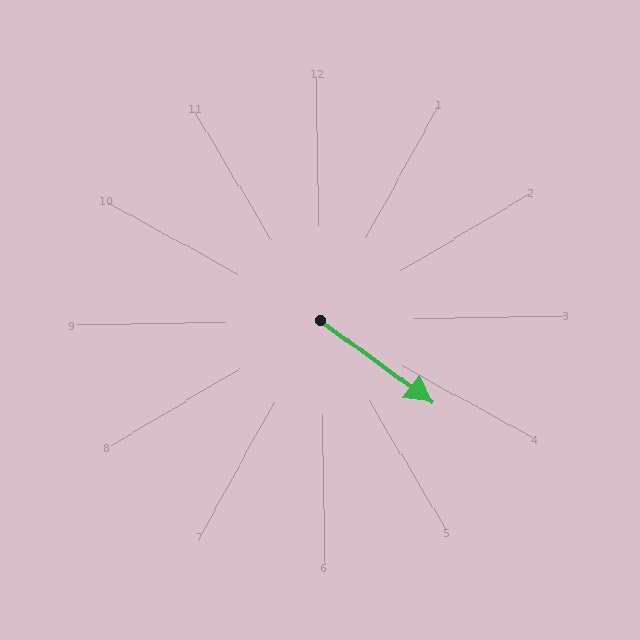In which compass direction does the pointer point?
Southeast.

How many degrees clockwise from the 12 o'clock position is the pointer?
Approximately 127 degrees.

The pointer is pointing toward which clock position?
Roughly 4 o'clock.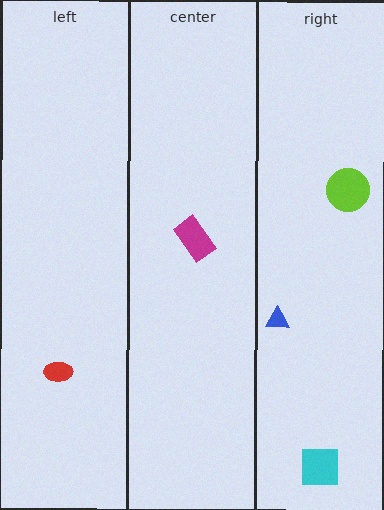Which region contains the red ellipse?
The left region.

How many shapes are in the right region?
3.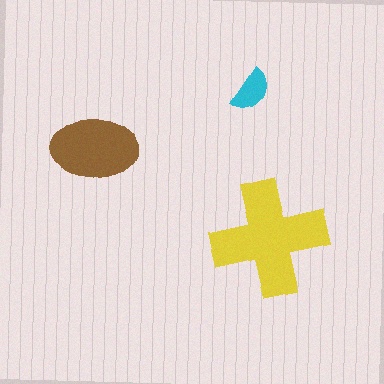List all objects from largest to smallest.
The yellow cross, the brown ellipse, the cyan semicircle.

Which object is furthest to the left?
The brown ellipse is leftmost.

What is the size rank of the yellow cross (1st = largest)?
1st.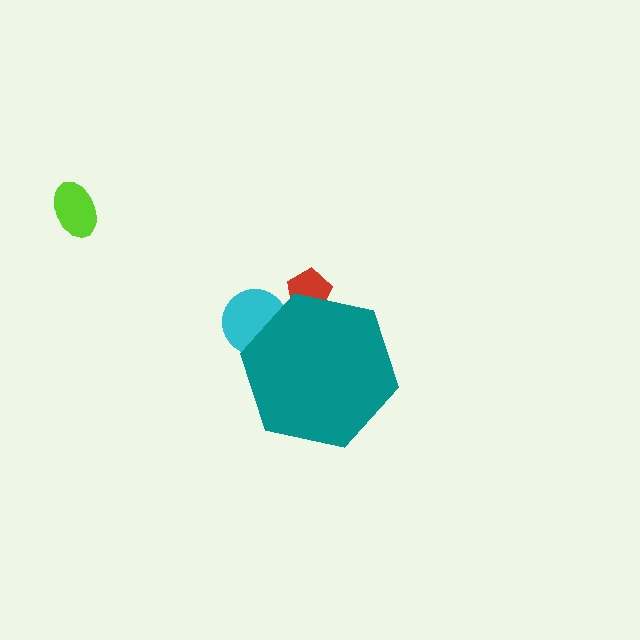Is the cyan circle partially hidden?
Yes, the cyan circle is partially hidden behind the teal hexagon.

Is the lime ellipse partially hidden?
No, the lime ellipse is fully visible.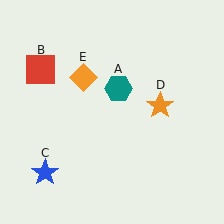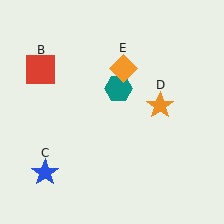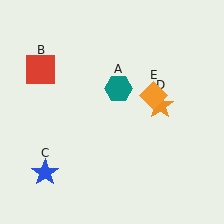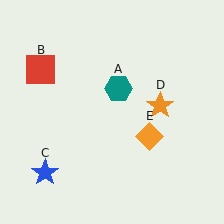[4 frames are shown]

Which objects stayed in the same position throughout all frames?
Teal hexagon (object A) and red square (object B) and blue star (object C) and orange star (object D) remained stationary.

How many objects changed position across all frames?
1 object changed position: orange diamond (object E).